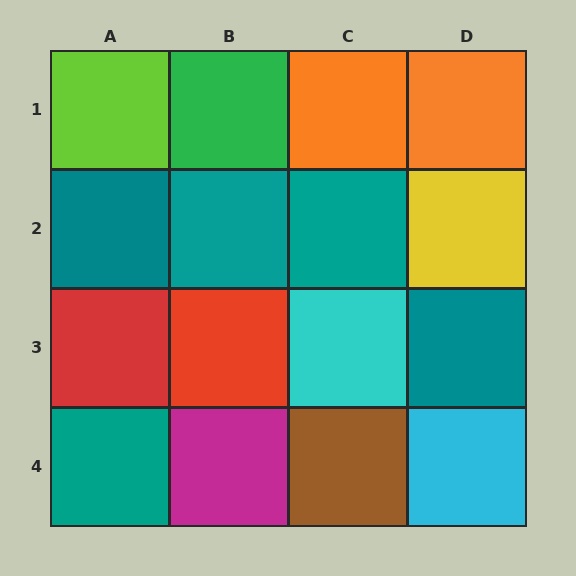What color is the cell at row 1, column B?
Green.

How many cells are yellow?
1 cell is yellow.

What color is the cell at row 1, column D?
Orange.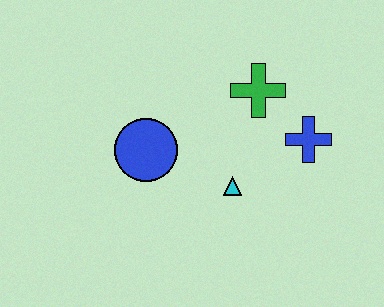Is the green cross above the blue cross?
Yes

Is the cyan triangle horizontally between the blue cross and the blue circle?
Yes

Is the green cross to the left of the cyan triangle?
No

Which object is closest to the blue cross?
The green cross is closest to the blue cross.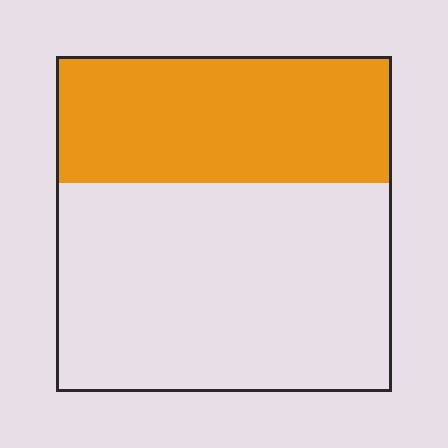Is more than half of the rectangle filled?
No.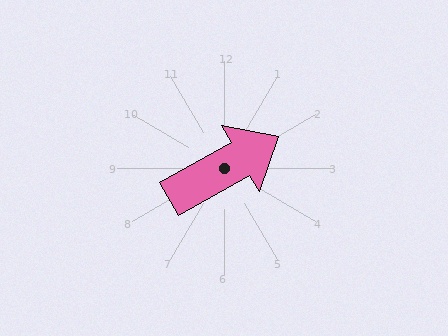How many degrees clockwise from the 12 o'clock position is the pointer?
Approximately 60 degrees.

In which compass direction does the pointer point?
Northeast.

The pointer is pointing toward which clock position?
Roughly 2 o'clock.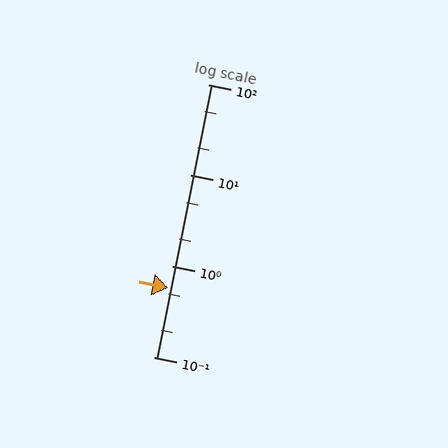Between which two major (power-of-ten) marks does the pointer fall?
The pointer is between 0.1 and 1.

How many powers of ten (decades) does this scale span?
The scale spans 3 decades, from 0.1 to 100.